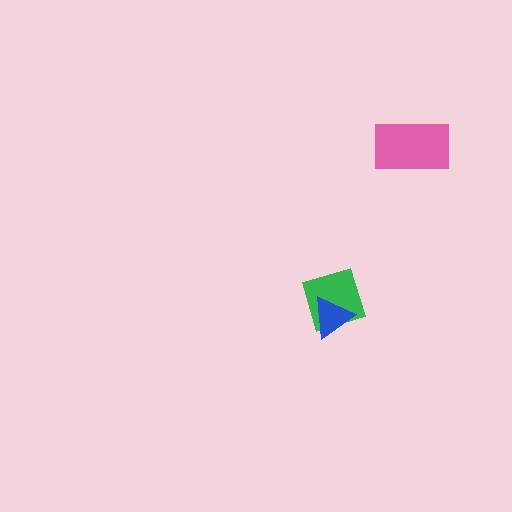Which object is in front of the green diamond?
The blue triangle is in front of the green diamond.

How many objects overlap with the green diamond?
1 object overlaps with the green diamond.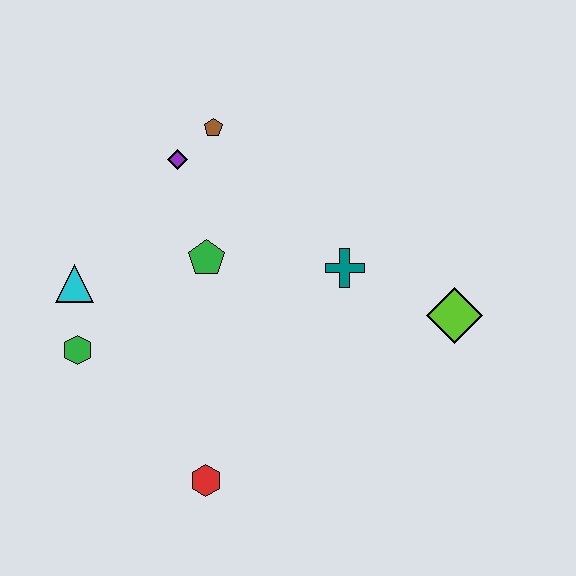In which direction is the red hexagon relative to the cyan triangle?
The red hexagon is below the cyan triangle.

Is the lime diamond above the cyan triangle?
No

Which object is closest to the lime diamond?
The teal cross is closest to the lime diamond.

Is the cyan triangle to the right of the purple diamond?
No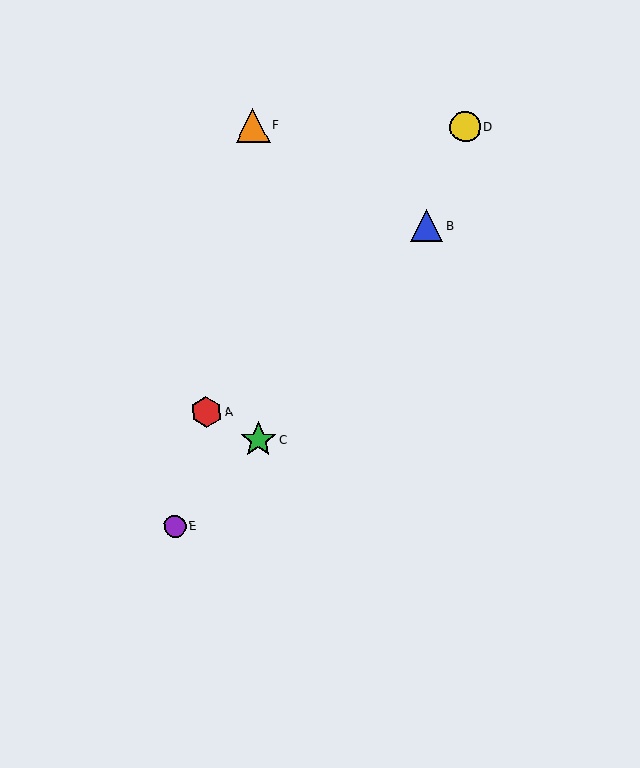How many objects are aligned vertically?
2 objects (C, F) are aligned vertically.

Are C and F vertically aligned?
Yes, both are at x≈258.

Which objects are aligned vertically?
Objects C, F are aligned vertically.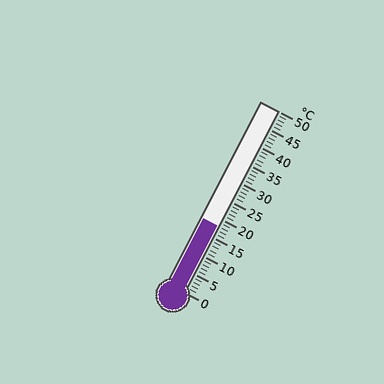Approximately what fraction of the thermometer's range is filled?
The thermometer is filled to approximately 35% of its range.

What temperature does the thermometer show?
The thermometer shows approximately 18°C.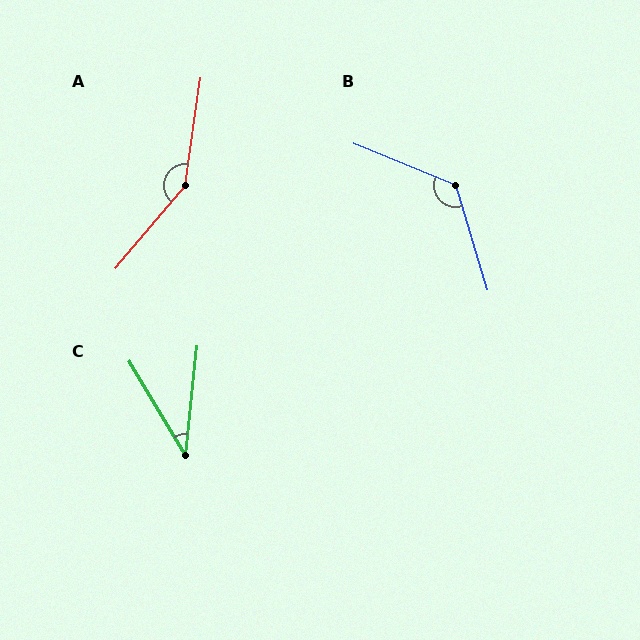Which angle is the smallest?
C, at approximately 37 degrees.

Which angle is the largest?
A, at approximately 148 degrees.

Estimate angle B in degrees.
Approximately 129 degrees.